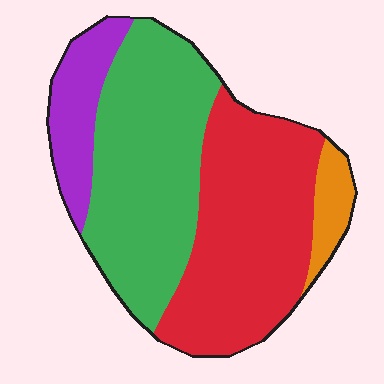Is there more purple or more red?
Red.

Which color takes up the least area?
Orange, at roughly 5%.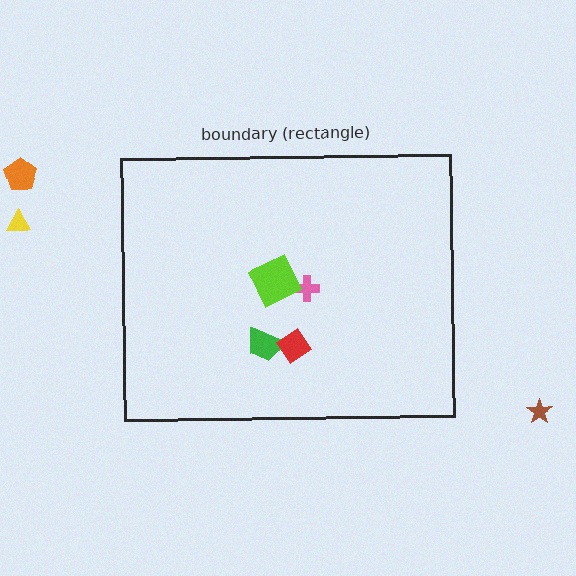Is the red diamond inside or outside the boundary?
Inside.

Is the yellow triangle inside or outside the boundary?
Outside.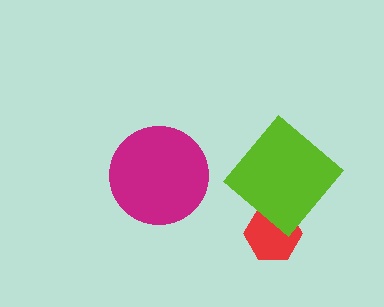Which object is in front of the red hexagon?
The lime diamond is in front of the red hexagon.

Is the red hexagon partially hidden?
Yes, it is partially covered by another shape.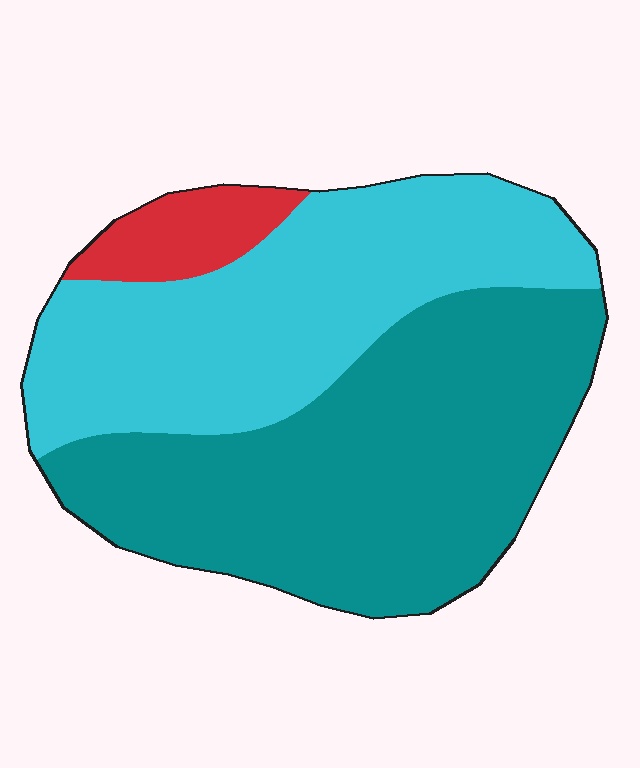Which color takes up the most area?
Teal, at roughly 50%.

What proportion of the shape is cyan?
Cyan takes up between a quarter and a half of the shape.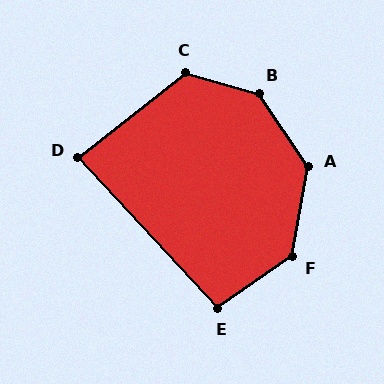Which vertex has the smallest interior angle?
D, at approximately 85 degrees.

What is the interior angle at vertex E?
Approximately 98 degrees (obtuse).